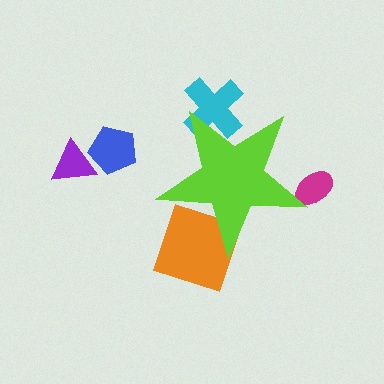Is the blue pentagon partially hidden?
No, the blue pentagon is fully visible.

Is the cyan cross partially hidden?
Yes, the cyan cross is partially hidden behind the lime star.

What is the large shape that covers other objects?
A lime star.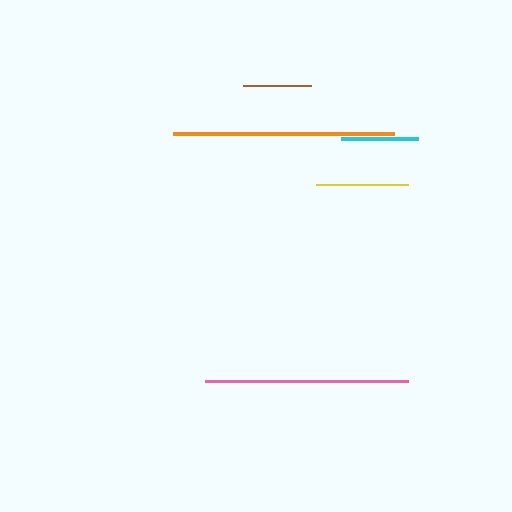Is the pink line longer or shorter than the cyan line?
The pink line is longer than the cyan line.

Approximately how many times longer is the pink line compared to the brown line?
The pink line is approximately 3.0 times the length of the brown line.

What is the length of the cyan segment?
The cyan segment is approximately 77 pixels long.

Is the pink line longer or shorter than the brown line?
The pink line is longer than the brown line.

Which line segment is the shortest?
The brown line is the shortest at approximately 69 pixels.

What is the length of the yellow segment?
The yellow segment is approximately 92 pixels long.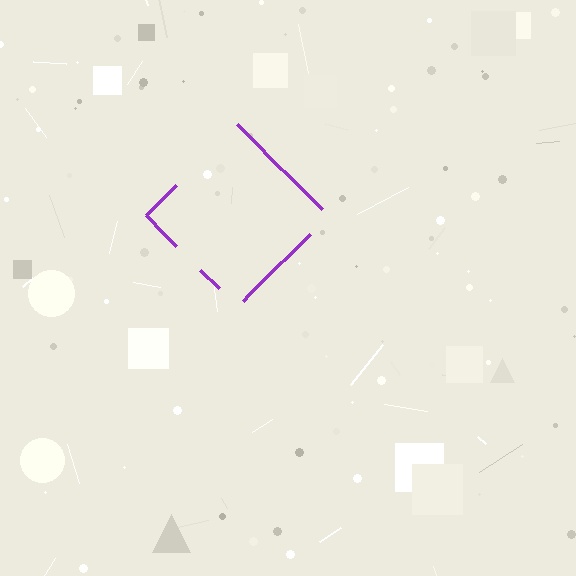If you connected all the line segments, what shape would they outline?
They would outline a diamond.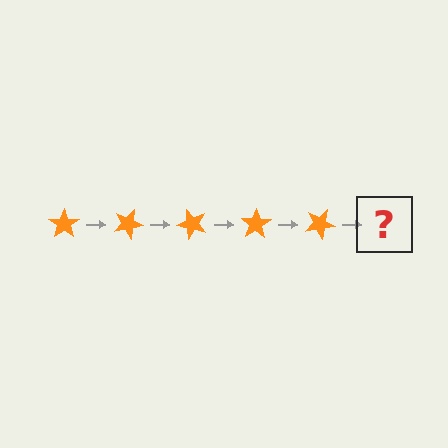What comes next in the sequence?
The next element should be an orange star rotated 125 degrees.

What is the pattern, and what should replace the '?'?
The pattern is that the star rotates 25 degrees each step. The '?' should be an orange star rotated 125 degrees.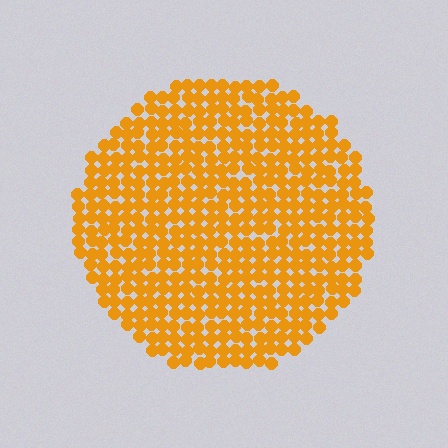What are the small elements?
The small elements are circles.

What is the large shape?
The large shape is a circle.